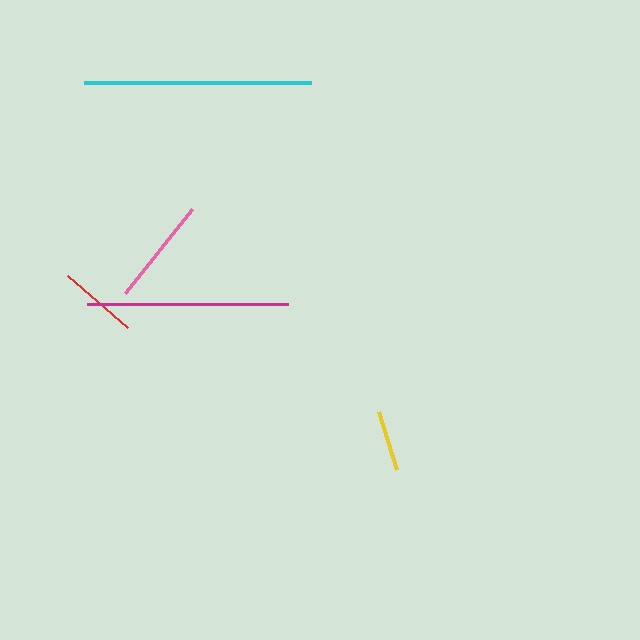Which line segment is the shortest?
The yellow line is the shortest at approximately 60 pixels.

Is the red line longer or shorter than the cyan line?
The cyan line is longer than the red line.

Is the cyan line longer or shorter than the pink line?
The cyan line is longer than the pink line.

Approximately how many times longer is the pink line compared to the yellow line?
The pink line is approximately 1.8 times the length of the yellow line.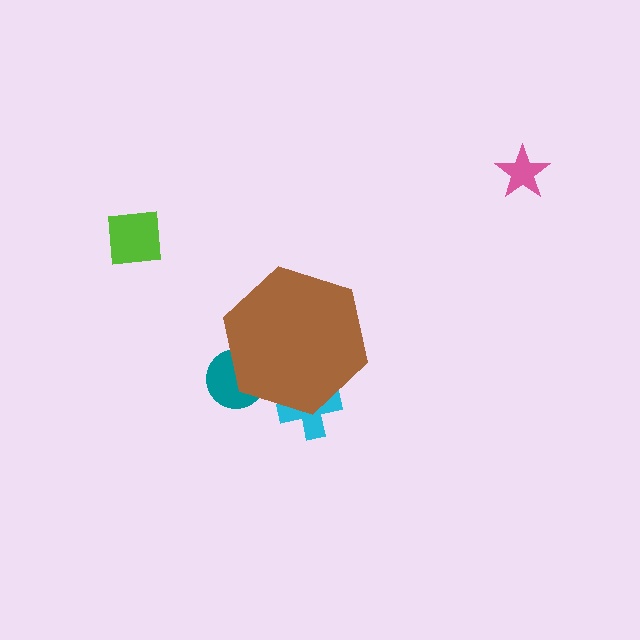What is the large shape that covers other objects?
A brown hexagon.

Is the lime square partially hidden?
No, the lime square is fully visible.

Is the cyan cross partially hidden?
Yes, the cyan cross is partially hidden behind the brown hexagon.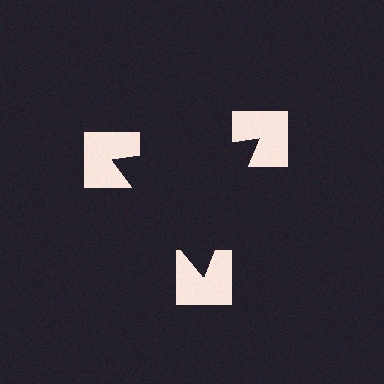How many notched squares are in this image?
There are 3 — one at each vertex of the illusory triangle.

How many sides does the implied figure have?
3 sides.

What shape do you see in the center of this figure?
An illusory triangle — its edges are inferred from the aligned wedge cuts in the notched squares, not physically drawn.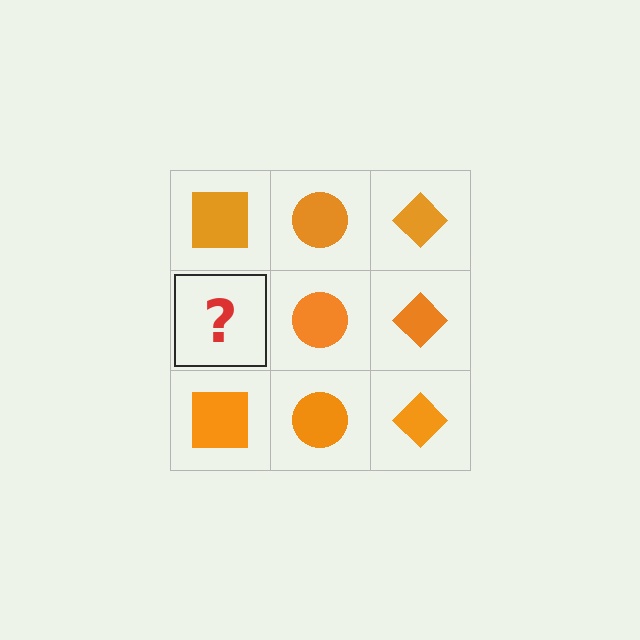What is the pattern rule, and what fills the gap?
The rule is that each column has a consistent shape. The gap should be filled with an orange square.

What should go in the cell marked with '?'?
The missing cell should contain an orange square.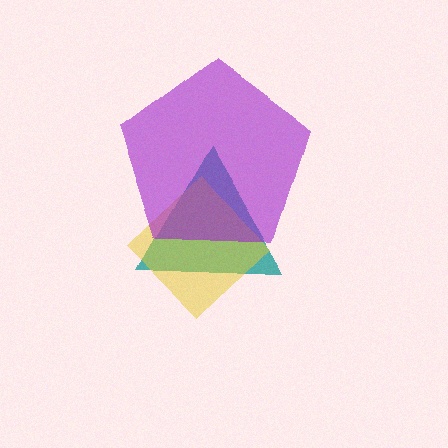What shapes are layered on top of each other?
The layered shapes are: a teal triangle, a yellow diamond, a purple pentagon.